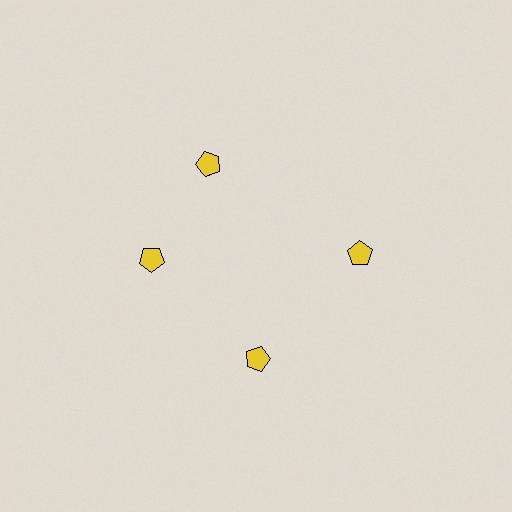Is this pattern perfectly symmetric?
No. The 4 yellow pentagons are arranged in a ring, but one element near the 12 o'clock position is rotated out of alignment along the ring, breaking the 4-fold rotational symmetry.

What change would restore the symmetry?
The symmetry would be restored by rotating it back into even spacing with its neighbors so that all 4 pentagons sit at equal angles and equal distance from the center.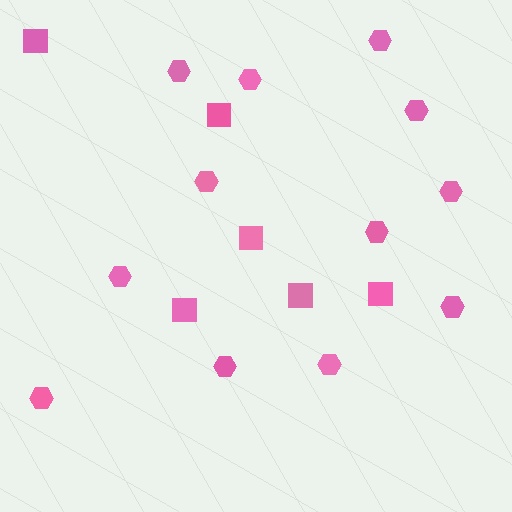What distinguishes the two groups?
There are 2 groups: one group of squares (6) and one group of hexagons (12).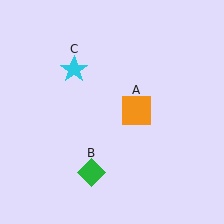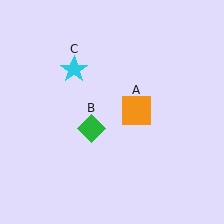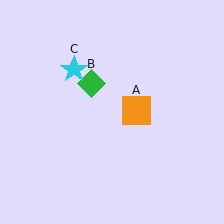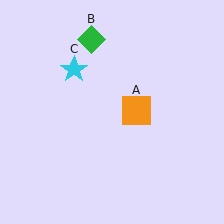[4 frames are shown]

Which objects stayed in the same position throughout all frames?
Orange square (object A) and cyan star (object C) remained stationary.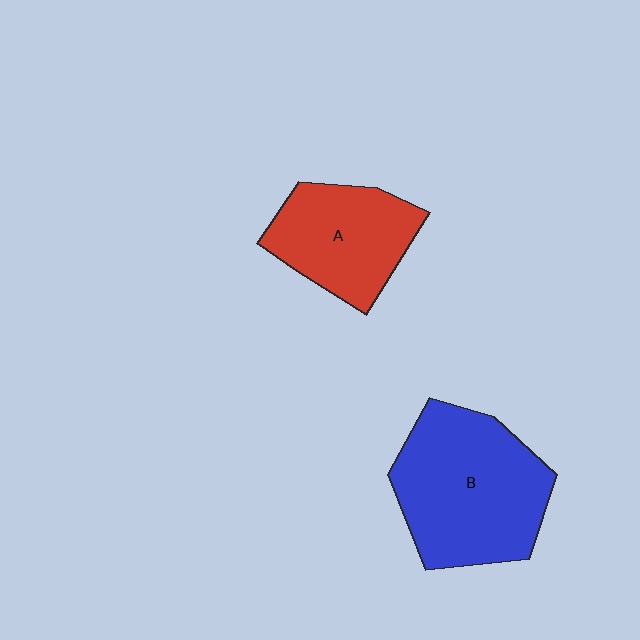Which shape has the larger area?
Shape B (blue).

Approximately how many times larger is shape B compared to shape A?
Approximately 1.5 times.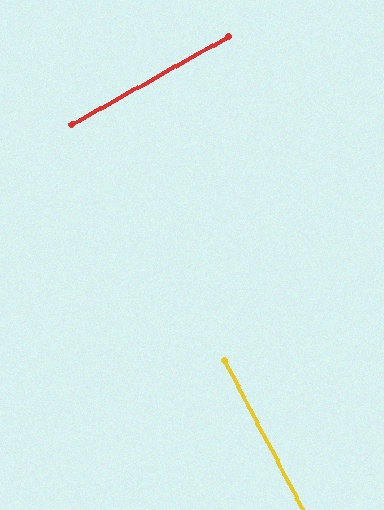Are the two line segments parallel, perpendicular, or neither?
Perpendicular — they meet at approximately 88°.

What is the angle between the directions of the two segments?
Approximately 88 degrees.